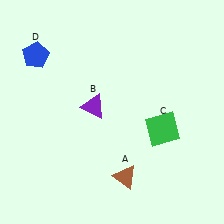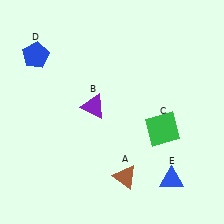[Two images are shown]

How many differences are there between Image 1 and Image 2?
There is 1 difference between the two images.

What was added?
A blue triangle (E) was added in Image 2.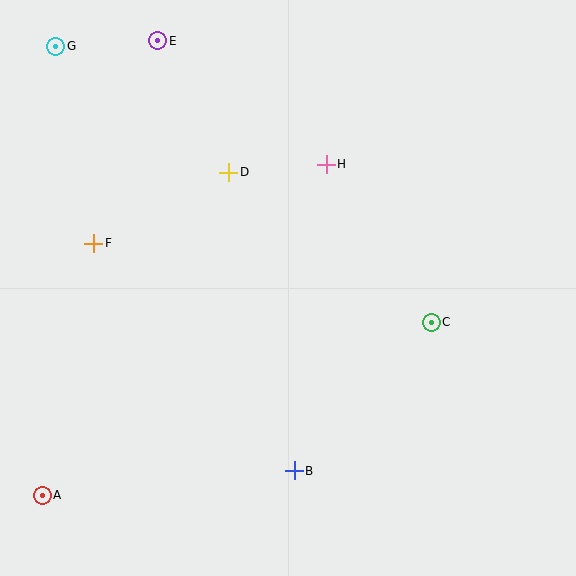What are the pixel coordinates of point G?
Point G is at (56, 46).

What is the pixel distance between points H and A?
The distance between H and A is 436 pixels.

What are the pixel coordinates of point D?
Point D is at (229, 172).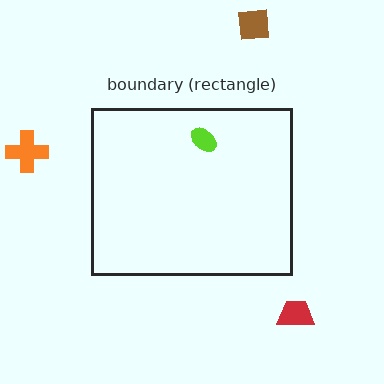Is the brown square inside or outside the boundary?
Outside.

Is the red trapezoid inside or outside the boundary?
Outside.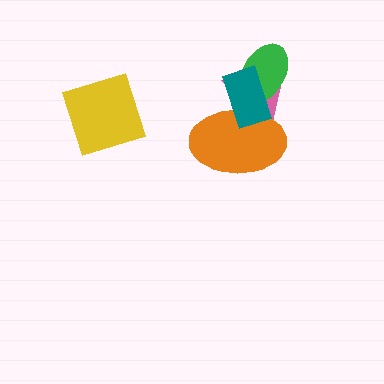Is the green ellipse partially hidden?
Yes, it is partially covered by another shape.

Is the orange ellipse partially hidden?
Yes, it is partially covered by another shape.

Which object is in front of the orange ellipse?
The teal rectangle is in front of the orange ellipse.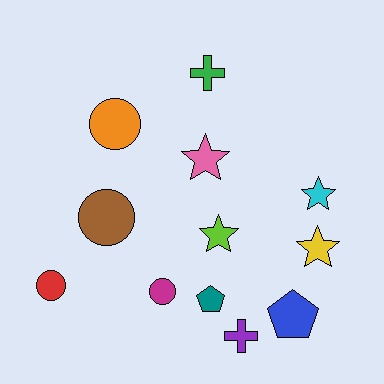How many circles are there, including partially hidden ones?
There are 4 circles.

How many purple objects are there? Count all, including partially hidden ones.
There is 1 purple object.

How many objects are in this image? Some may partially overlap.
There are 12 objects.